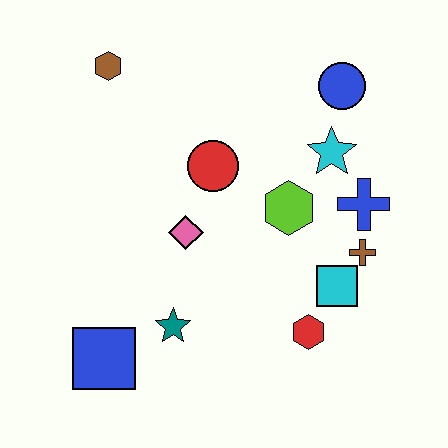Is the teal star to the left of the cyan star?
Yes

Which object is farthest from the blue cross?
The blue square is farthest from the blue cross.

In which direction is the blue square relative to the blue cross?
The blue square is to the left of the blue cross.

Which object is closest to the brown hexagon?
The red circle is closest to the brown hexagon.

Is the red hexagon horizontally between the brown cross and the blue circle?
No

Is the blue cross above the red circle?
No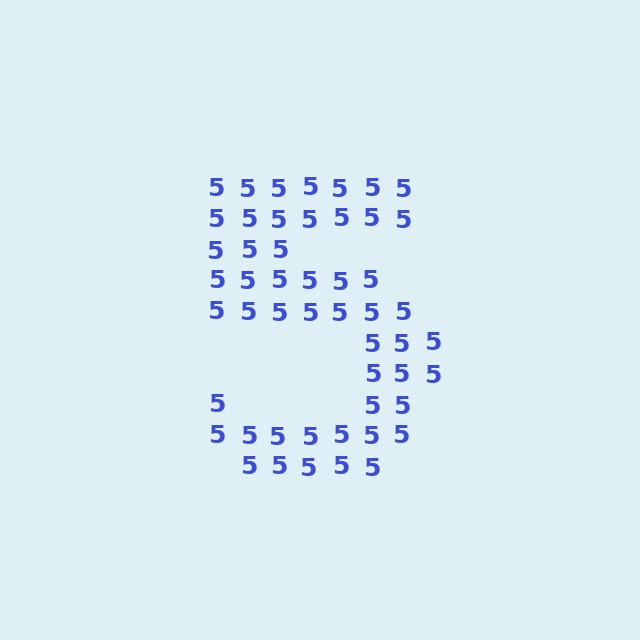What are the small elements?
The small elements are digit 5's.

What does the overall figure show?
The overall figure shows the digit 5.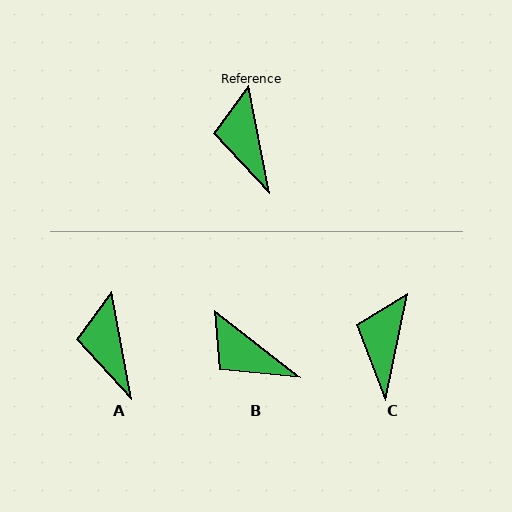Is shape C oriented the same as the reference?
No, it is off by about 22 degrees.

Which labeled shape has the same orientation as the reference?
A.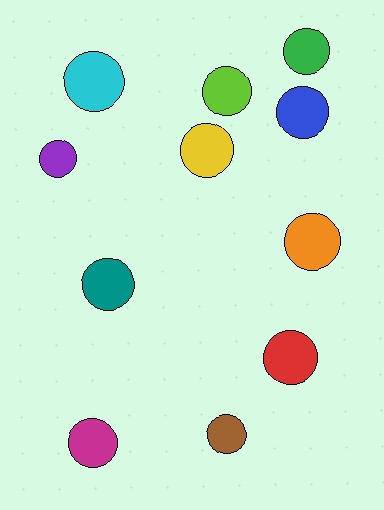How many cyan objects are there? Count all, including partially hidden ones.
There is 1 cyan object.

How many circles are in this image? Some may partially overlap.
There are 11 circles.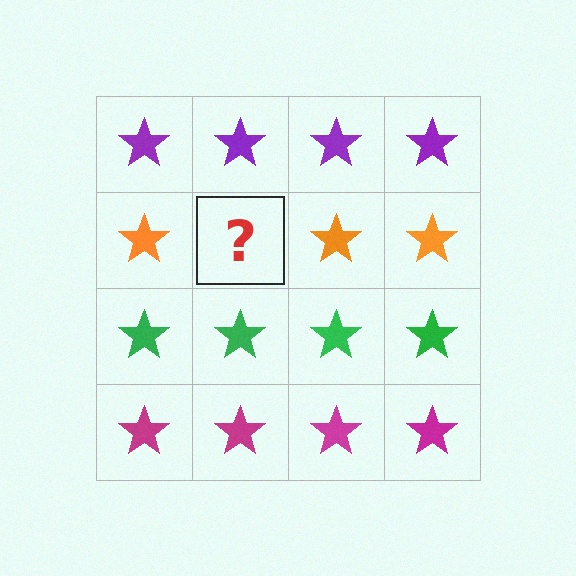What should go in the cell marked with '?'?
The missing cell should contain an orange star.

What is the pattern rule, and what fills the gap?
The rule is that each row has a consistent color. The gap should be filled with an orange star.